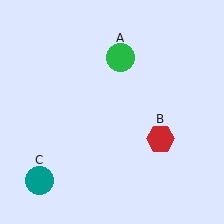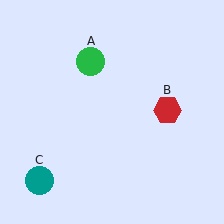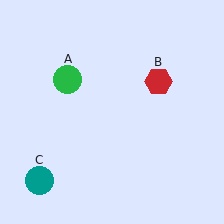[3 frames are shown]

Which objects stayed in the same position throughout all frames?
Teal circle (object C) remained stationary.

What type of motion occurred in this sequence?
The green circle (object A), red hexagon (object B) rotated counterclockwise around the center of the scene.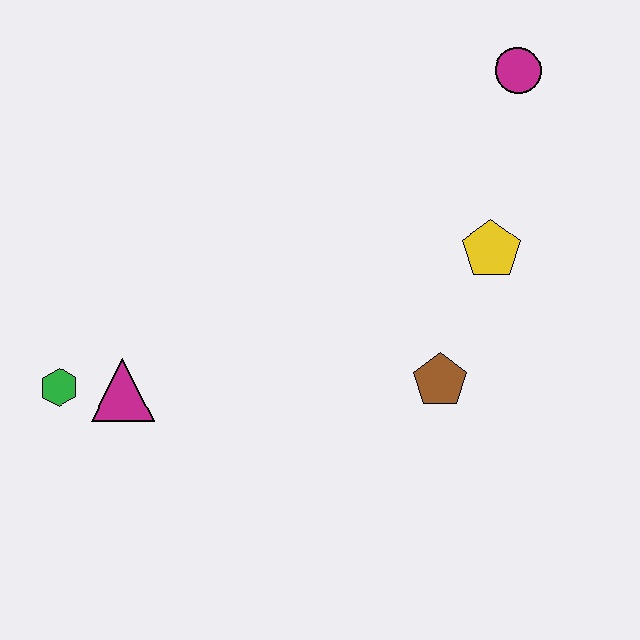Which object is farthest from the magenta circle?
The green hexagon is farthest from the magenta circle.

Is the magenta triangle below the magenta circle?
Yes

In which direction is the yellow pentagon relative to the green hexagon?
The yellow pentagon is to the right of the green hexagon.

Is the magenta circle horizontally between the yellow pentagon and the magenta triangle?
No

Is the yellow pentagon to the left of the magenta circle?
Yes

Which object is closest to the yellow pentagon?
The brown pentagon is closest to the yellow pentagon.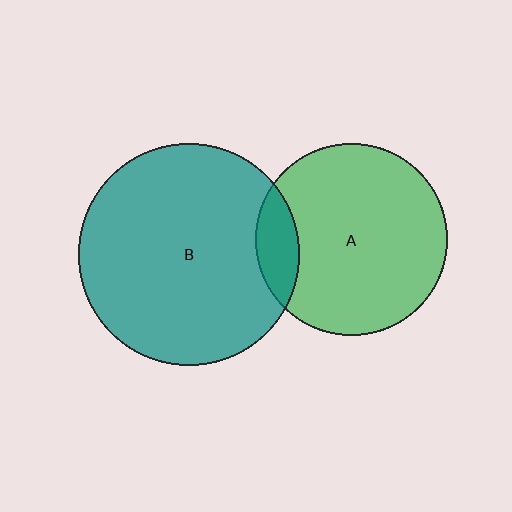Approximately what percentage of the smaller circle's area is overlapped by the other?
Approximately 15%.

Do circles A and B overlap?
Yes.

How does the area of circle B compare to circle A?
Approximately 1.3 times.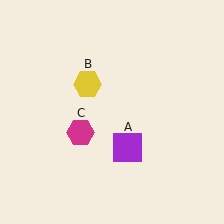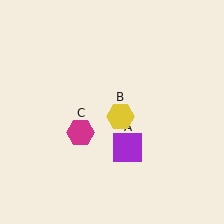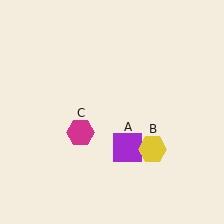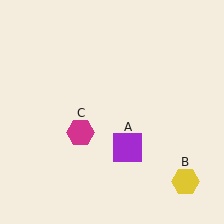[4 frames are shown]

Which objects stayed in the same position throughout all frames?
Purple square (object A) and magenta hexagon (object C) remained stationary.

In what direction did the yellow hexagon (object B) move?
The yellow hexagon (object B) moved down and to the right.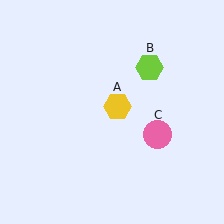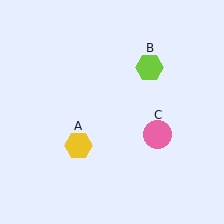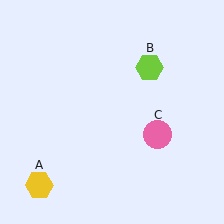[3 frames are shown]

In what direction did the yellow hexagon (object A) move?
The yellow hexagon (object A) moved down and to the left.